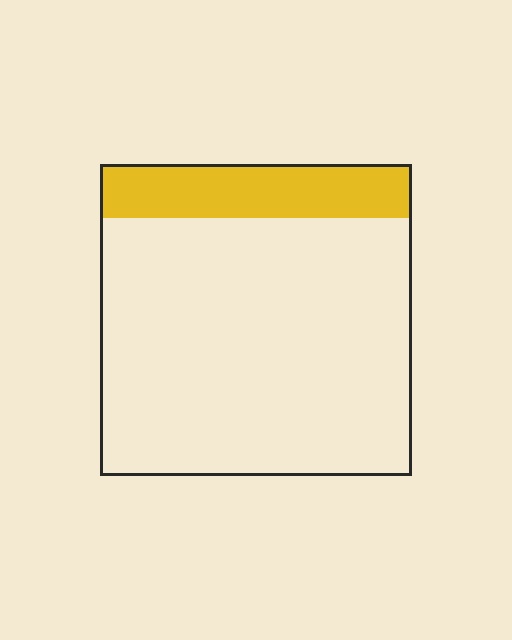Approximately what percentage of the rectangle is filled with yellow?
Approximately 15%.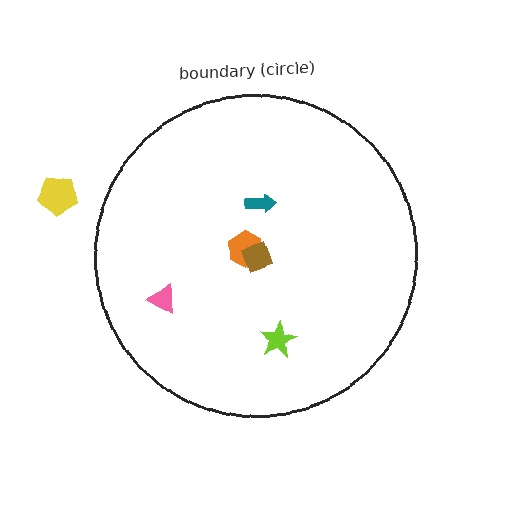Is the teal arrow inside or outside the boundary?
Inside.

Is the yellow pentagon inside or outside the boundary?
Outside.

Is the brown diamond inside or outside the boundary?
Inside.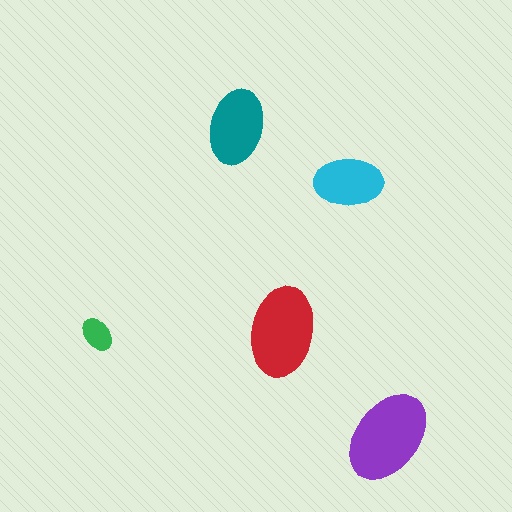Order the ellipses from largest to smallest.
the purple one, the red one, the teal one, the cyan one, the green one.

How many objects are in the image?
There are 5 objects in the image.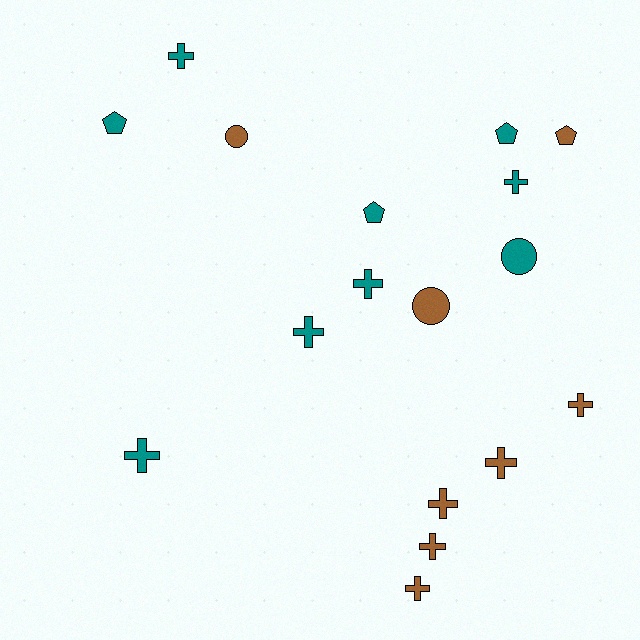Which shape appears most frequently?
Cross, with 10 objects.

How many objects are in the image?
There are 17 objects.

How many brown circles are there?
There are 2 brown circles.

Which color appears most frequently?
Teal, with 9 objects.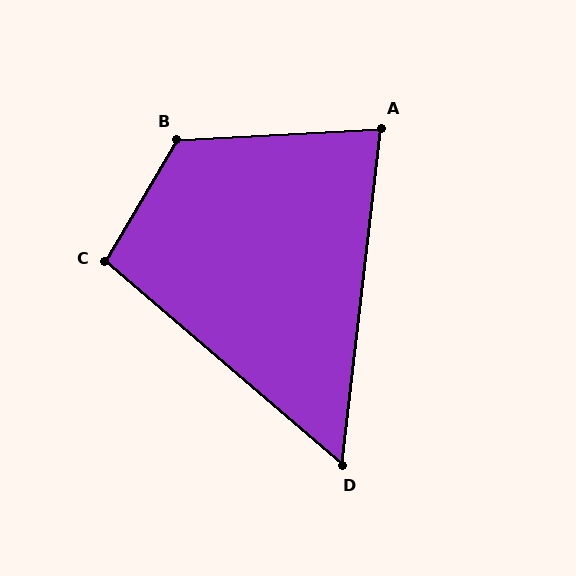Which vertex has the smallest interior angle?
D, at approximately 56 degrees.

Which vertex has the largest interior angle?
B, at approximately 124 degrees.